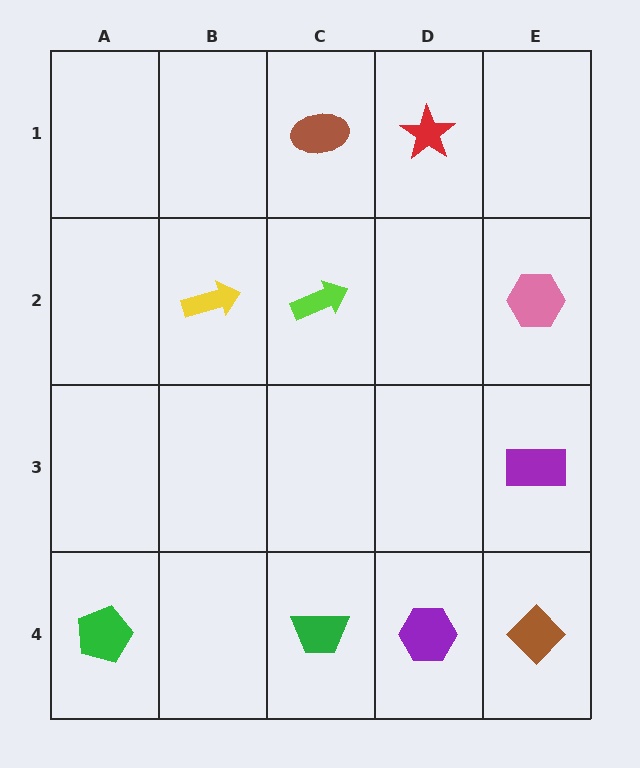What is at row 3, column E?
A purple rectangle.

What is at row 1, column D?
A red star.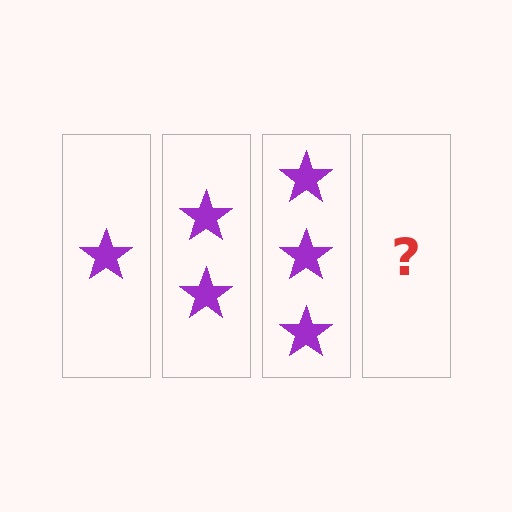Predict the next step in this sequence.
The next step is 4 stars.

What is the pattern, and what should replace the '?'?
The pattern is that each step adds one more star. The '?' should be 4 stars.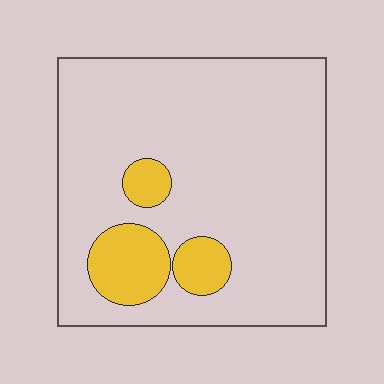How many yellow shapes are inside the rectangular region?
3.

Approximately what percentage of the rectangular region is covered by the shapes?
Approximately 15%.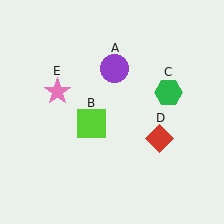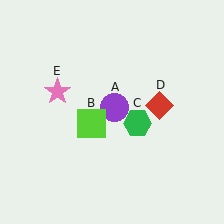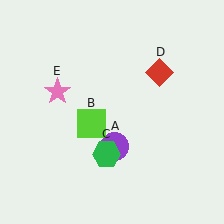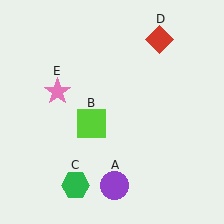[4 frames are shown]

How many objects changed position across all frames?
3 objects changed position: purple circle (object A), green hexagon (object C), red diamond (object D).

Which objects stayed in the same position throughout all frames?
Lime square (object B) and pink star (object E) remained stationary.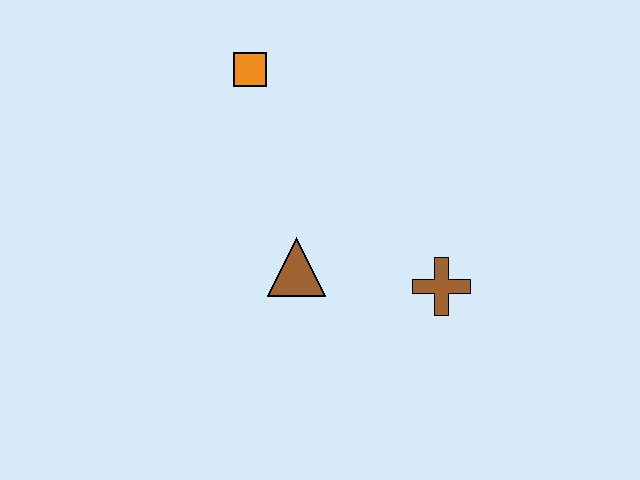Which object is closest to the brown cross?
The brown triangle is closest to the brown cross.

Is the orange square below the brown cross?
No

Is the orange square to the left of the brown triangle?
Yes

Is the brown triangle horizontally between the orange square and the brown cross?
Yes